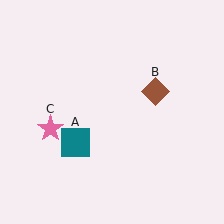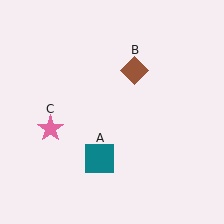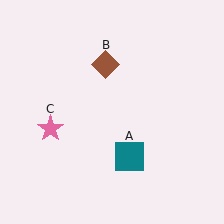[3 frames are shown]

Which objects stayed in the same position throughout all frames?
Pink star (object C) remained stationary.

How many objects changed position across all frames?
2 objects changed position: teal square (object A), brown diamond (object B).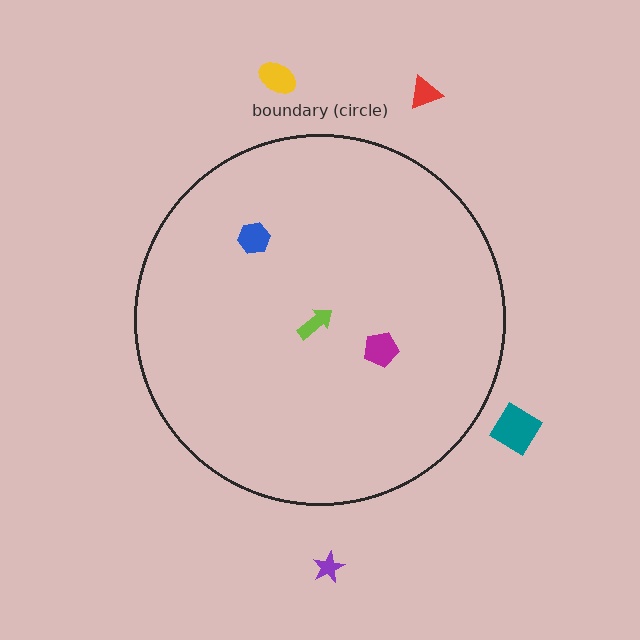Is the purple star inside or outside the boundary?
Outside.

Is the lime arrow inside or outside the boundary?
Inside.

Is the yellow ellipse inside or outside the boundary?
Outside.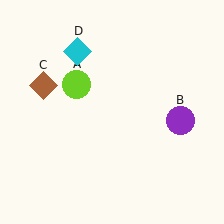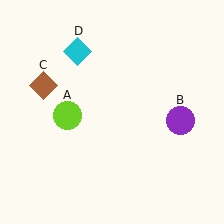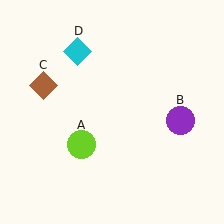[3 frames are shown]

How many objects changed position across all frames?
1 object changed position: lime circle (object A).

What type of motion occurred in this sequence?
The lime circle (object A) rotated counterclockwise around the center of the scene.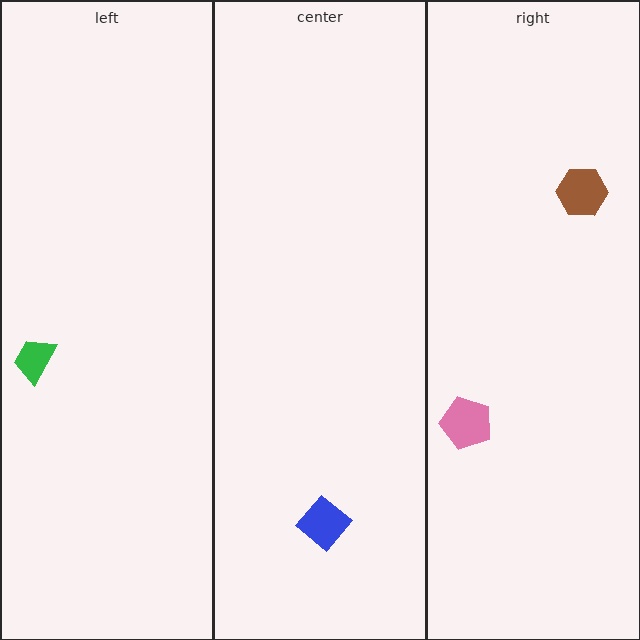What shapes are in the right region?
The pink pentagon, the brown hexagon.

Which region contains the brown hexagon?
The right region.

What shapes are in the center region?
The blue diamond.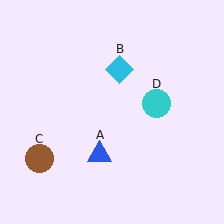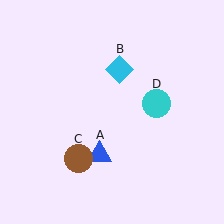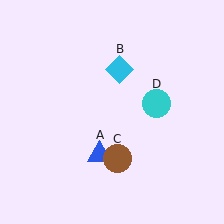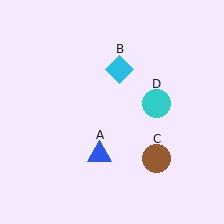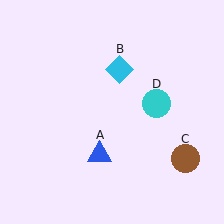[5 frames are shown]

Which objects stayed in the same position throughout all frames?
Blue triangle (object A) and cyan diamond (object B) and cyan circle (object D) remained stationary.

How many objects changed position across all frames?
1 object changed position: brown circle (object C).